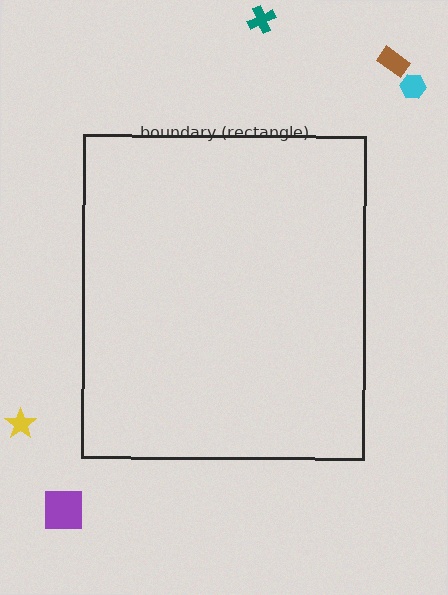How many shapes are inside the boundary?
0 inside, 5 outside.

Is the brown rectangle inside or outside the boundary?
Outside.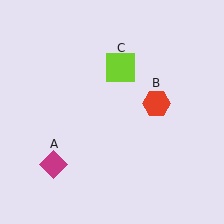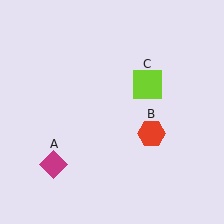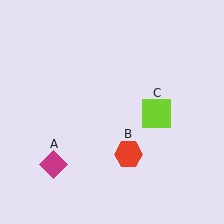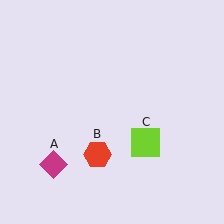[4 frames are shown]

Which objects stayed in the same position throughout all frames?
Magenta diamond (object A) remained stationary.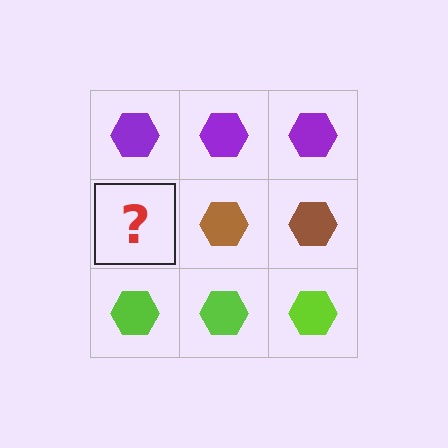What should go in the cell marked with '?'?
The missing cell should contain a brown hexagon.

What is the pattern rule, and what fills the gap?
The rule is that each row has a consistent color. The gap should be filled with a brown hexagon.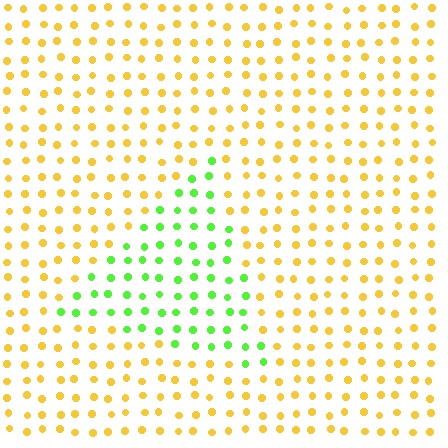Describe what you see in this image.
The image is filled with small yellow elements in a uniform arrangement. A triangle-shaped region is visible where the elements are tinted to a slightly different hue, forming a subtle color boundary.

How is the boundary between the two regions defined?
The boundary is defined purely by a slight shift in hue (about 66 degrees). Spacing, size, and orientation are identical on both sides.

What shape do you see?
I see a triangle.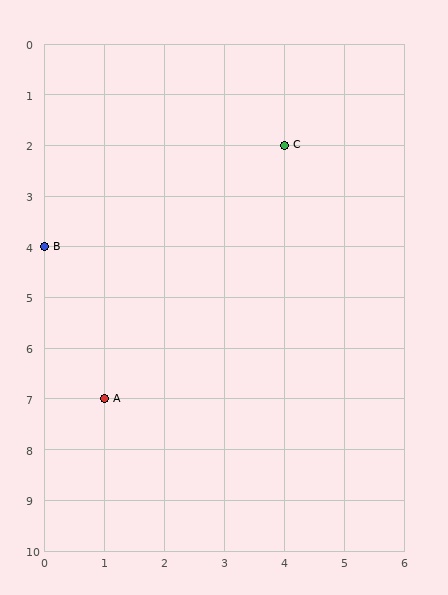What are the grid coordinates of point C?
Point C is at grid coordinates (4, 2).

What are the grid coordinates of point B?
Point B is at grid coordinates (0, 4).